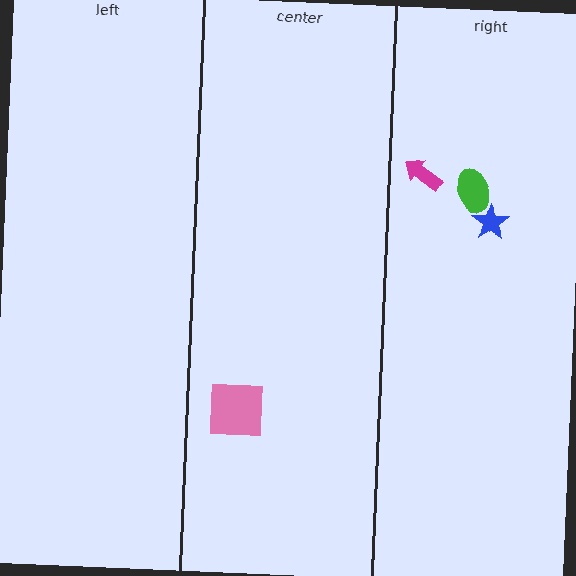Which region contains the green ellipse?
The right region.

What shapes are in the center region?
The pink square.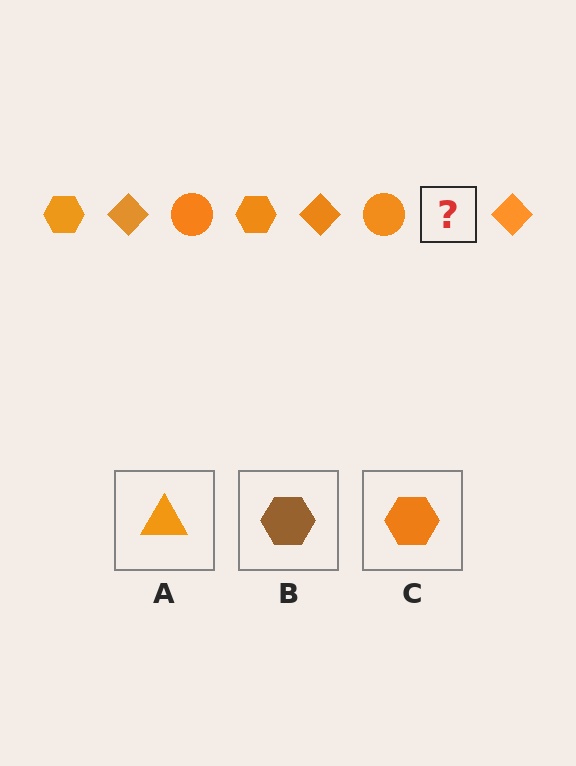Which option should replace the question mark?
Option C.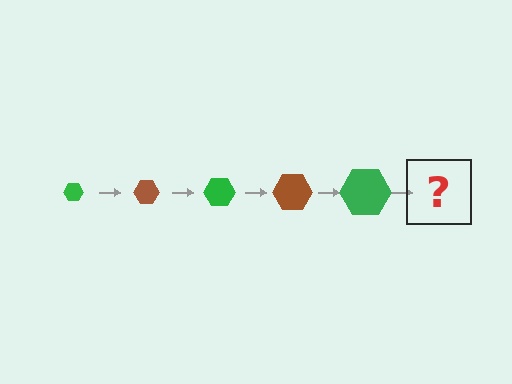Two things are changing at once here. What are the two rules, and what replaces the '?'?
The two rules are that the hexagon grows larger each step and the color cycles through green and brown. The '?' should be a brown hexagon, larger than the previous one.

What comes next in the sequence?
The next element should be a brown hexagon, larger than the previous one.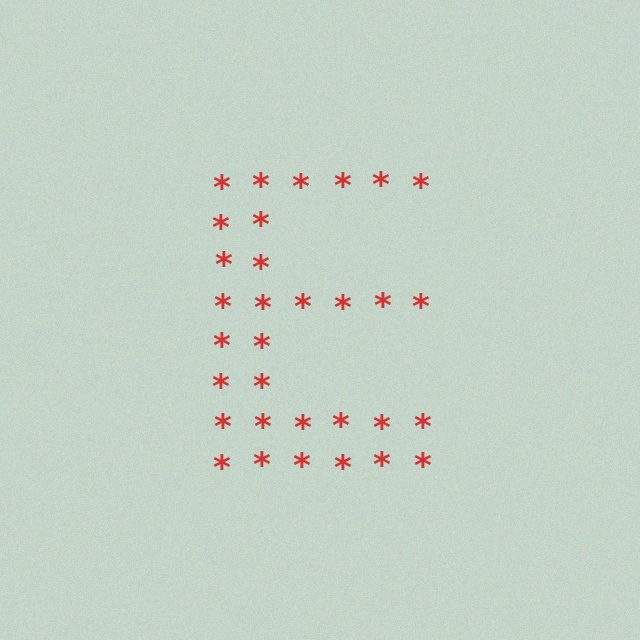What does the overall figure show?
The overall figure shows the letter E.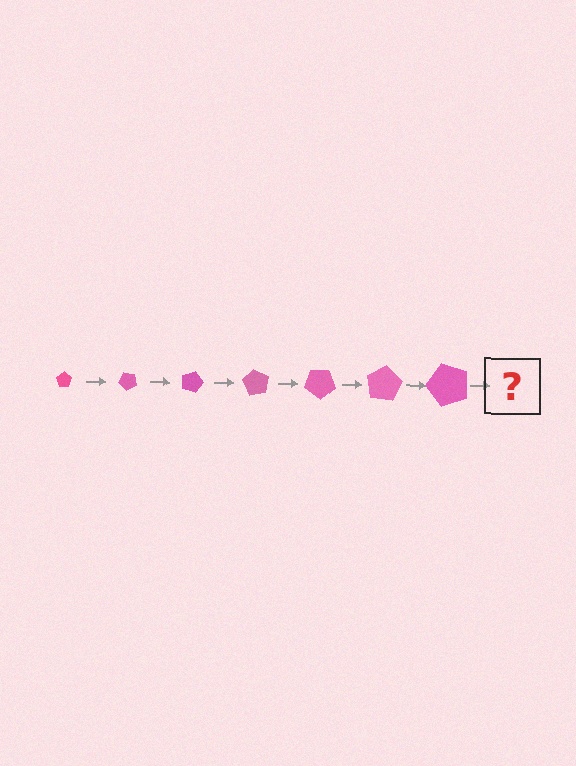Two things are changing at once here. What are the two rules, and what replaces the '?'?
The two rules are that the pentagon grows larger each step and it rotates 45 degrees each step. The '?' should be a pentagon, larger than the previous one and rotated 315 degrees from the start.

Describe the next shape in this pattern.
It should be a pentagon, larger than the previous one and rotated 315 degrees from the start.